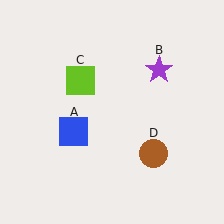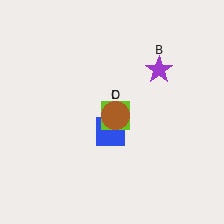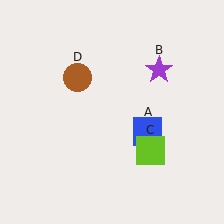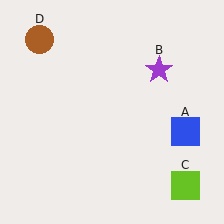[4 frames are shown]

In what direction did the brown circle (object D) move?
The brown circle (object D) moved up and to the left.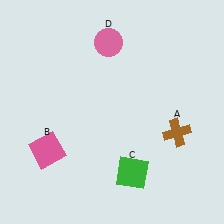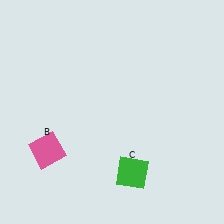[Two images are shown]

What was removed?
The pink circle (D), the brown cross (A) were removed in Image 2.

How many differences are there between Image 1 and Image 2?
There are 2 differences between the two images.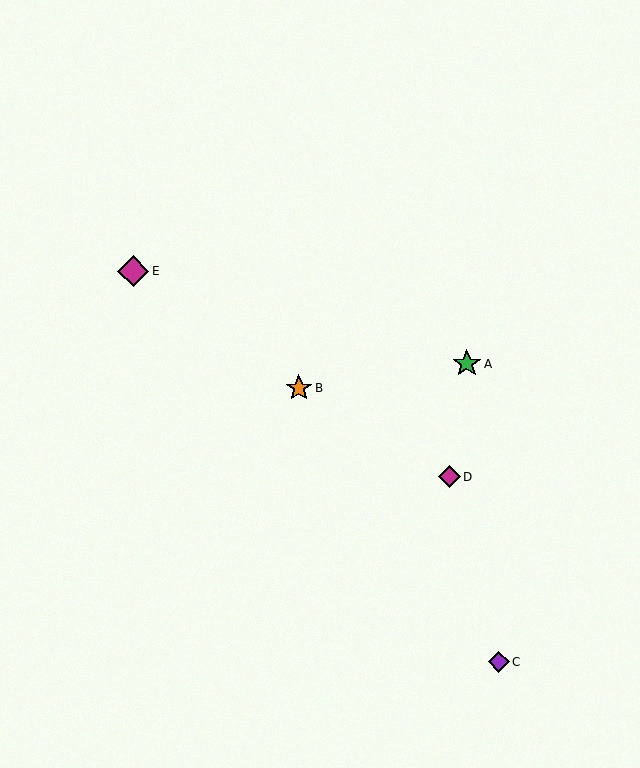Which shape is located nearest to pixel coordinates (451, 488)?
The magenta diamond (labeled D) at (449, 477) is nearest to that location.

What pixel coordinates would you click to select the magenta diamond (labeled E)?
Click at (133, 271) to select the magenta diamond E.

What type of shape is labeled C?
Shape C is a purple diamond.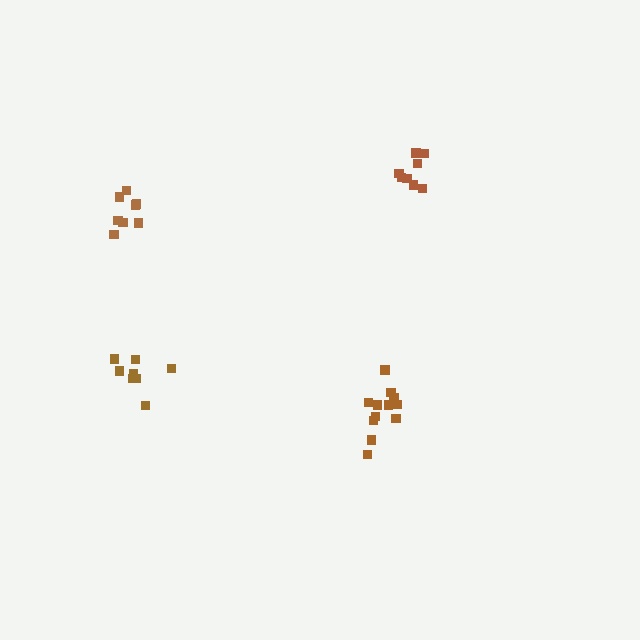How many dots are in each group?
Group 1: 12 dots, Group 2: 8 dots, Group 3: 8 dots, Group 4: 8 dots (36 total).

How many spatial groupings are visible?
There are 4 spatial groupings.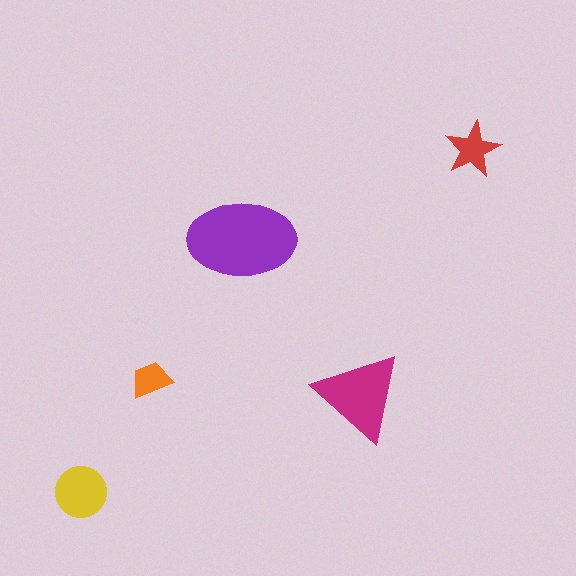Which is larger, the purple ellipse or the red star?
The purple ellipse.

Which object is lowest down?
The yellow circle is bottommost.